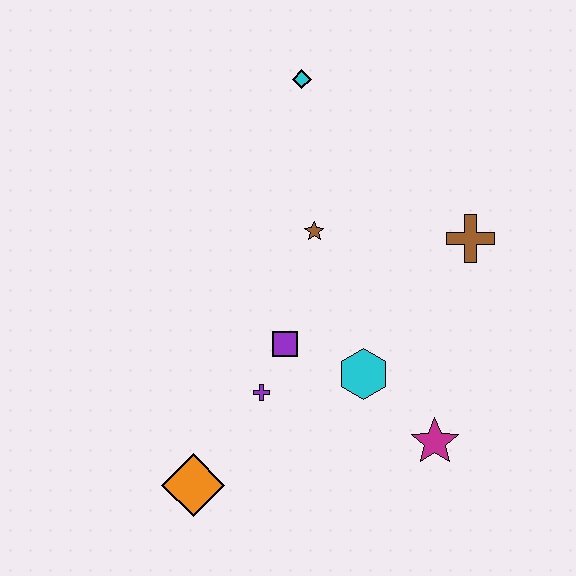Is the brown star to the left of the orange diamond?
No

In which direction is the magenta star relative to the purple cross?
The magenta star is to the right of the purple cross.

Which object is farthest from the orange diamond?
The cyan diamond is farthest from the orange diamond.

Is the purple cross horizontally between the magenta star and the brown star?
No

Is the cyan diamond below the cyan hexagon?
No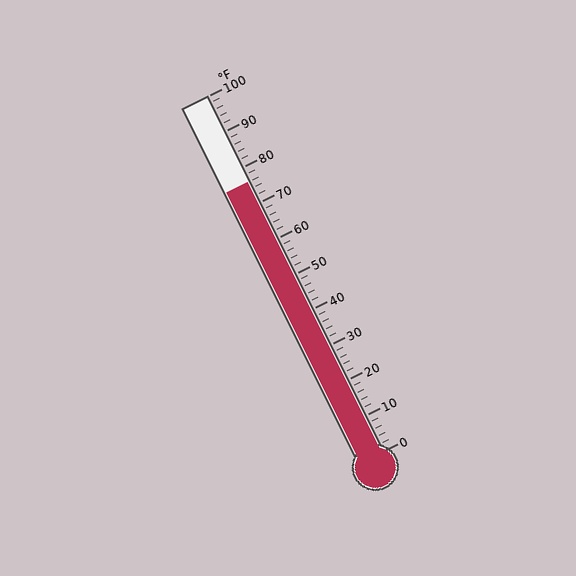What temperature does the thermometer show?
The thermometer shows approximately 76°F.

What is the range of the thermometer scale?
The thermometer scale ranges from 0°F to 100°F.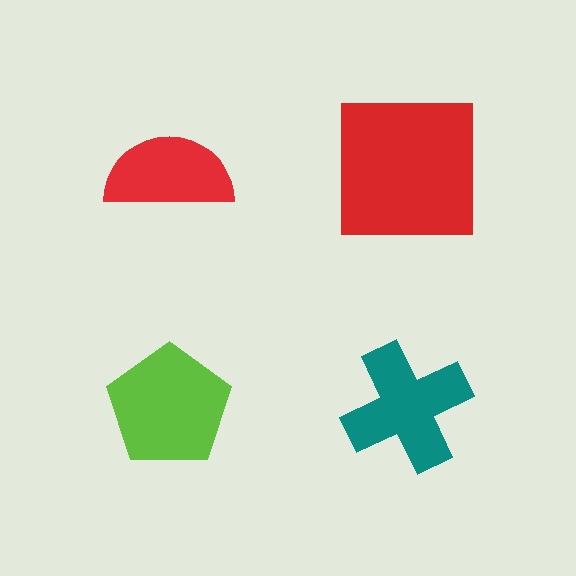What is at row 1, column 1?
A red semicircle.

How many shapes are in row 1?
2 shapes.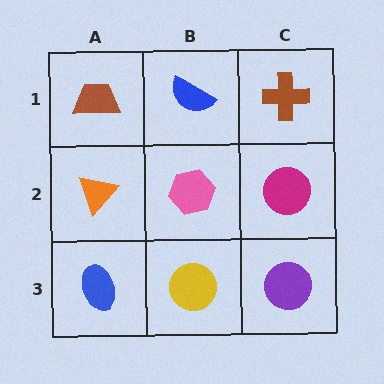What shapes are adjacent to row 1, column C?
A magenta circle (row 2, column C), a blue semicircle (row 1, column B).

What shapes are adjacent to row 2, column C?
A brown cross (row 1, column C), a purple circle (row 3, column C), a pink hexagon (row 2, column B).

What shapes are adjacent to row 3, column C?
A magenta circle (row 2, column C), a yellow circle (row 3, column B).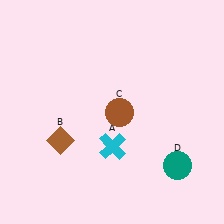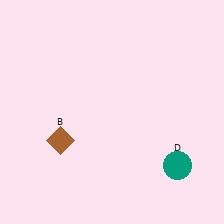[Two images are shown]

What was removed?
The brown circle (C), the cyan cross (A) were removed in Image 2.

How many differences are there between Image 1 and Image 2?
There are 2 differences between the two images.